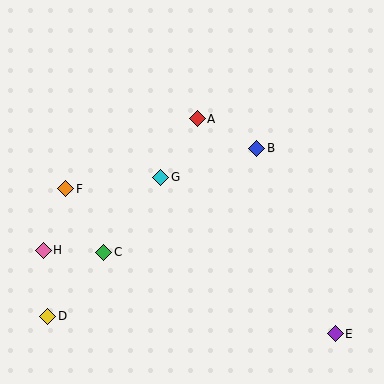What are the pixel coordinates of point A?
Point A is at (197, 119).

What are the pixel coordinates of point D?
Point D is at (48, 316).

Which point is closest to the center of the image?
Point G at (160, 177) is closest to the center.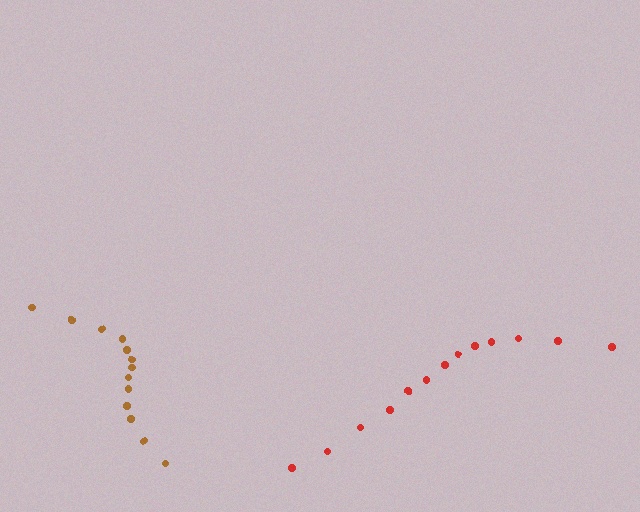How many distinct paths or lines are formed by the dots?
There are 2 distinct paths.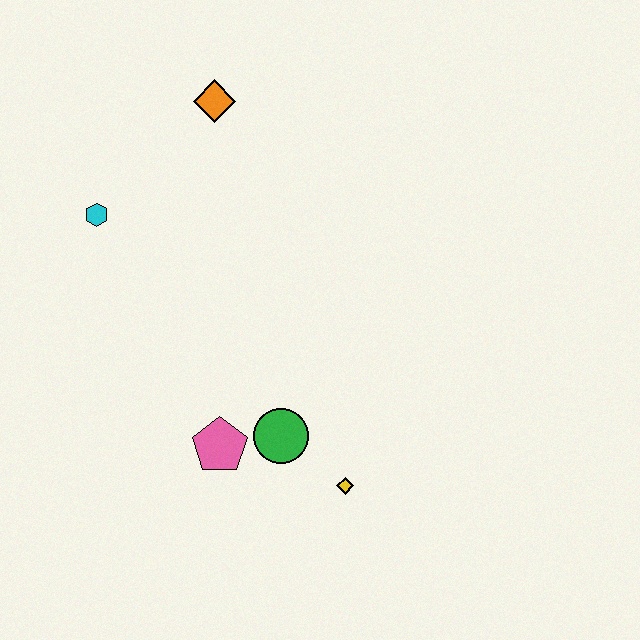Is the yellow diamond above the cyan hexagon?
No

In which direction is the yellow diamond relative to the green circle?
The yellow diamond is to the right of the green circle.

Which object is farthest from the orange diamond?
The yellow diamond is farthest from the orange diamond.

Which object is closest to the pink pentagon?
The green circle is closest to the pink pentagon.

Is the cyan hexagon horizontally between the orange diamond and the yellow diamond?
No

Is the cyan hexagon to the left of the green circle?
Yes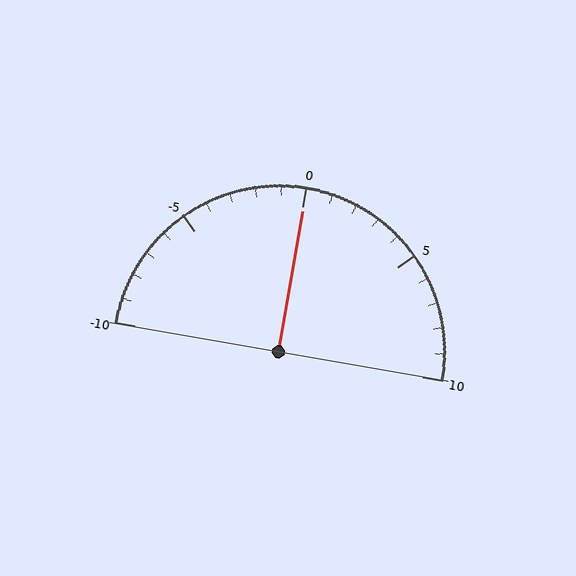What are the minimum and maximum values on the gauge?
The gauge ranges from -10 to 10.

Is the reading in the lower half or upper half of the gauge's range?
The reading is in the upper half of the range (-10 to 10).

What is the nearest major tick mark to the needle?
The nearest major tick mark is 0.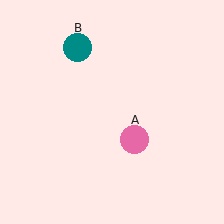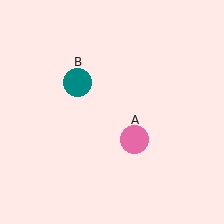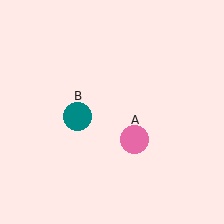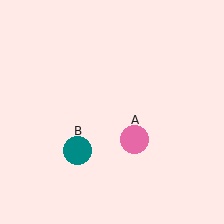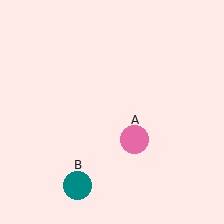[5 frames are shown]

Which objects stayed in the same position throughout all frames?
Pink circle (object A) remained stationary.